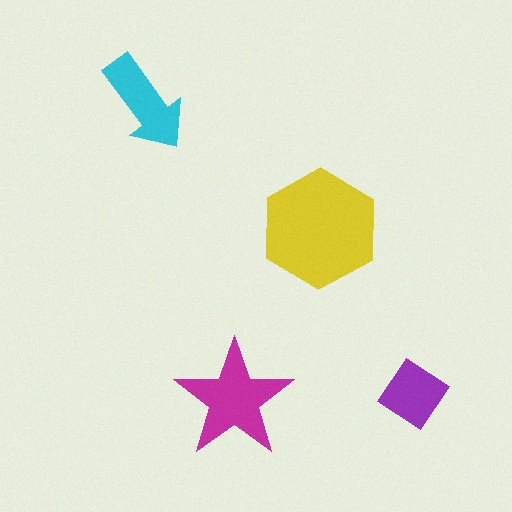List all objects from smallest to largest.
The purple diamond, the cyan arrow, the magenta star, the yellow hexagon.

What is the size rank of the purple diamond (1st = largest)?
4th.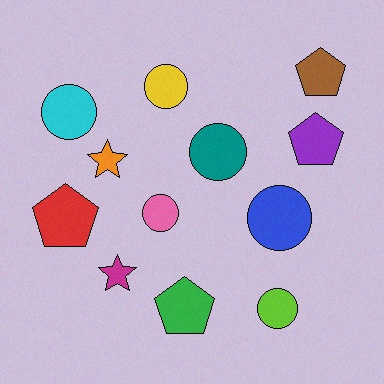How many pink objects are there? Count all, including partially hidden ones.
There is 1 pink object.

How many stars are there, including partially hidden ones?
There are 2 stars.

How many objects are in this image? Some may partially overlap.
There are 12 objects.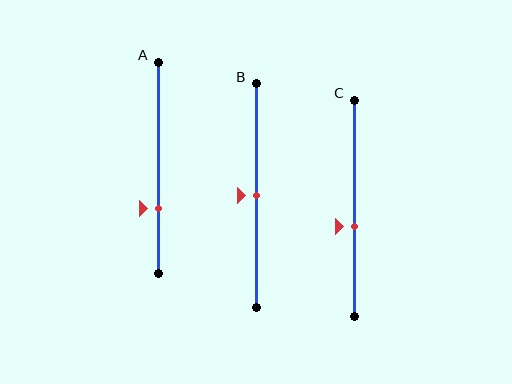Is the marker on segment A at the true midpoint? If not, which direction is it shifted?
No, the marker on segment A is shifted downward by about 19% of the segment length.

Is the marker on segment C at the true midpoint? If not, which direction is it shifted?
No, the marker on segment C is shifted downward by about 9% of the segment length.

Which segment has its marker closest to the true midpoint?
Segment B has its marker closest to the true midpoint.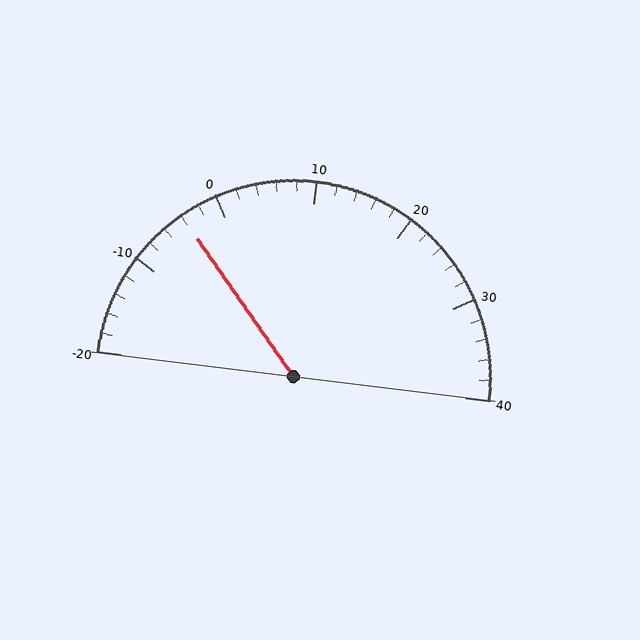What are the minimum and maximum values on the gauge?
The gauge ranges from -20 to 40.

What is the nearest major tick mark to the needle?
The nearest major tick mark is 0.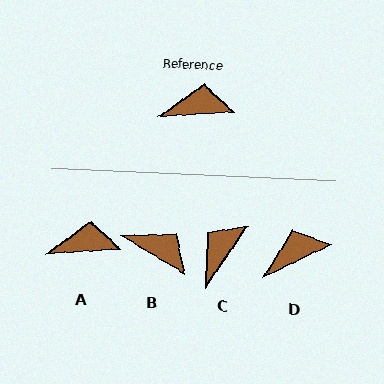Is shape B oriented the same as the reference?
No, it is off by about 34 degrees.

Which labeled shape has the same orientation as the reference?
A.